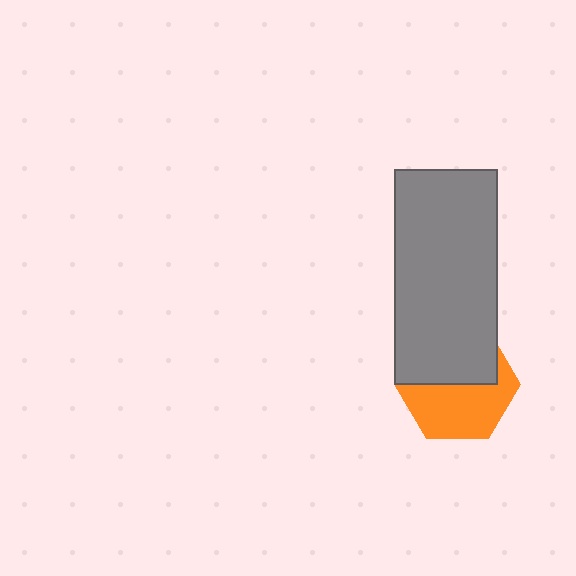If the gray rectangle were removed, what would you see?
You would see the complete orange hexagon.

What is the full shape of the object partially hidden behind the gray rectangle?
The partially hidden object is an orange hexagon.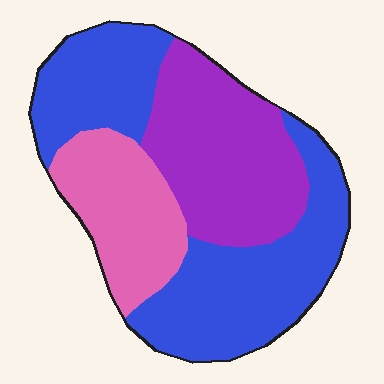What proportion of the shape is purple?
Purple takes up about one third (1/3) of the shape.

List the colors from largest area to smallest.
From largest to smallest: blue, purple, pink.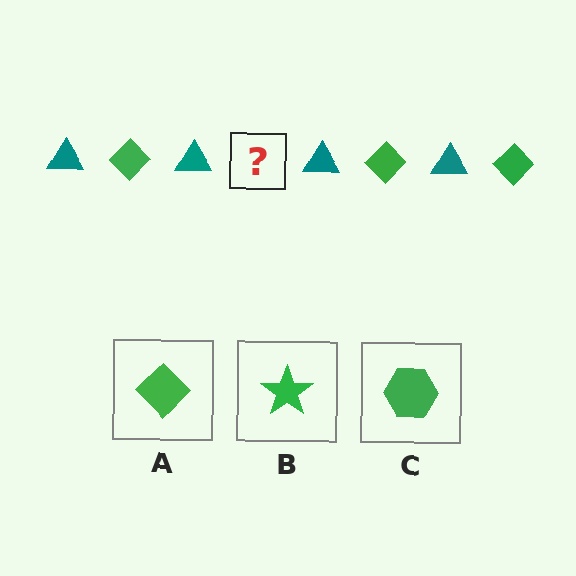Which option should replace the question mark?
Option A.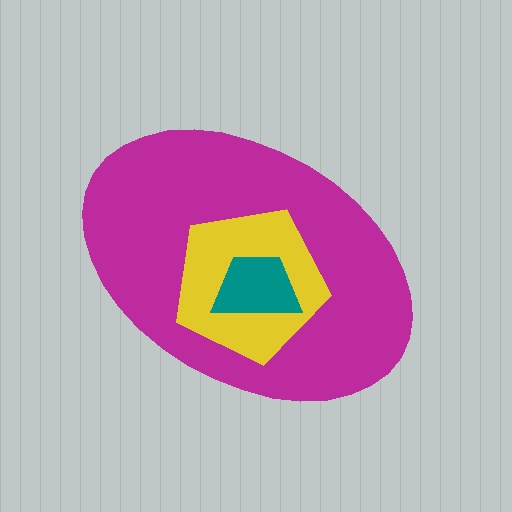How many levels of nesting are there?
3.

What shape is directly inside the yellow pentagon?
The teal trapezoid.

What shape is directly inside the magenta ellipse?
The yellow pentagon.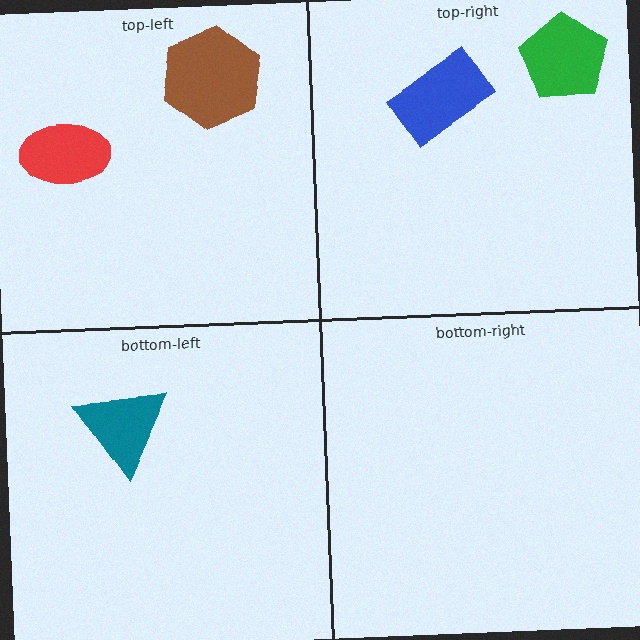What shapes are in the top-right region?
The green pentagon, the blue rectangle.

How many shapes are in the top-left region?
2.